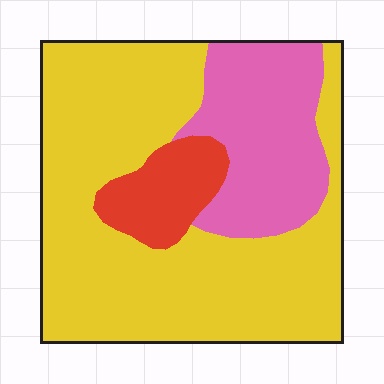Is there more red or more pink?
Pink.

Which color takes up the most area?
Yellow, at roughly 65%.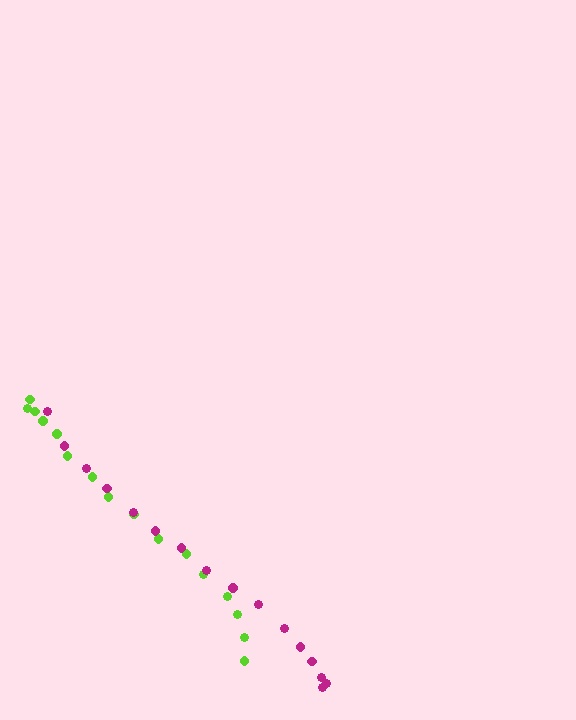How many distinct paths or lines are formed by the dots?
There are 2 distinct paths.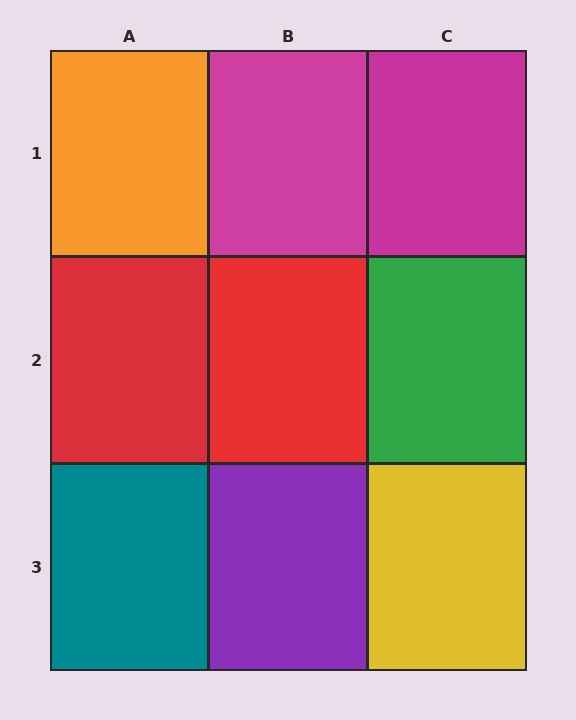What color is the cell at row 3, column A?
Teal.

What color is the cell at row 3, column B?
Purple.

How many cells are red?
2 cells are red.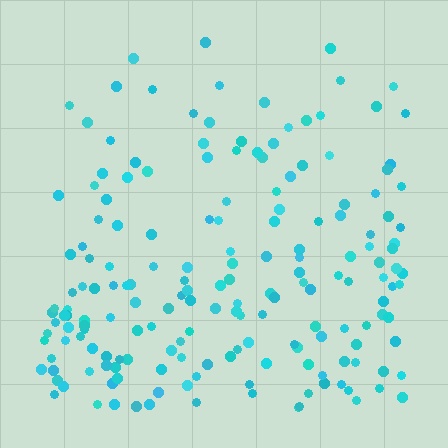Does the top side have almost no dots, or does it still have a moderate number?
Still a moderate number, just noticeably fewer than the bottom.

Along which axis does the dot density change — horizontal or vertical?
Vertical.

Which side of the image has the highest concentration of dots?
The bottom.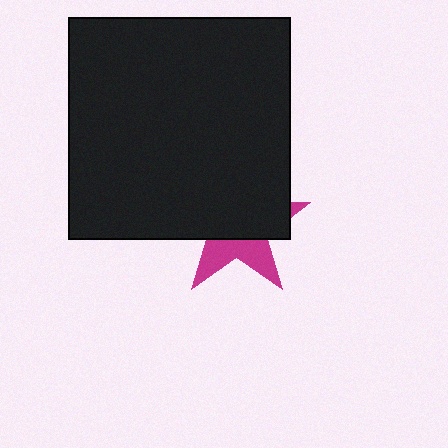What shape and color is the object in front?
The object in front is a black square.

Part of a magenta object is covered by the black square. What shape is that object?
It is a star.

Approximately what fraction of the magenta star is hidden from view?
Roughly 65% of the magenta star is hidden behind the black square.